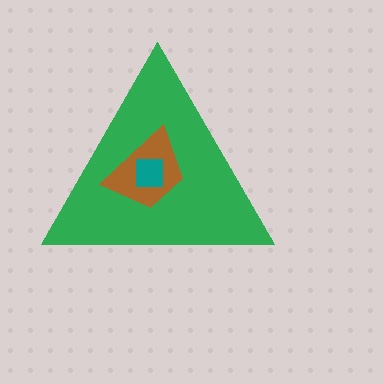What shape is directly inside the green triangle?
The brown trapezoid.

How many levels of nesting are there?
3.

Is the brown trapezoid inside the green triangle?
Yes.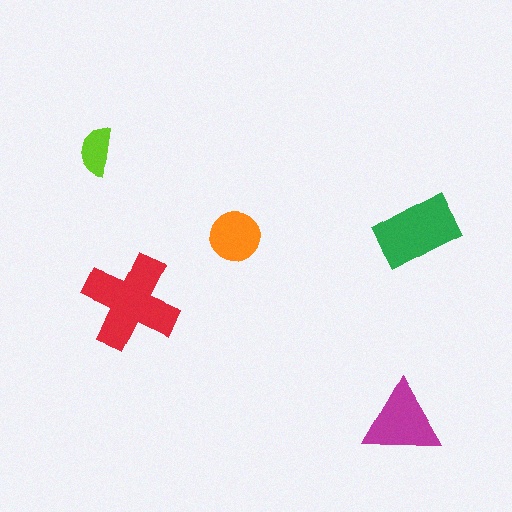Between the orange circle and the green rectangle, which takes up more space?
The green rectangle.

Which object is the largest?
The red cross.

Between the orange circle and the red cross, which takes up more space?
The red cross.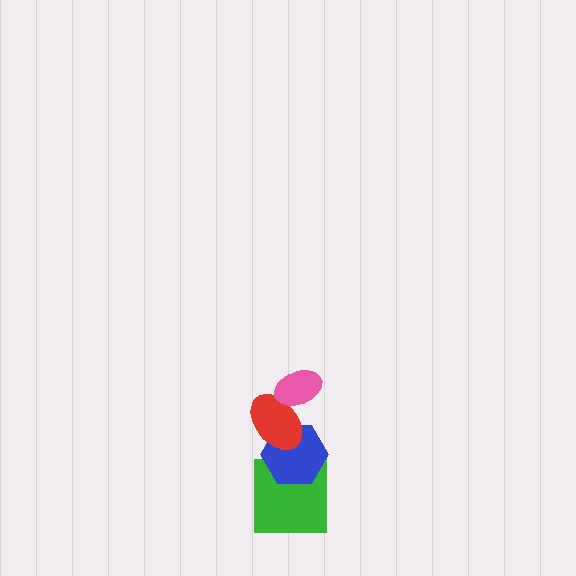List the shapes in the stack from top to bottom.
From top to bottom: the pink ellipse, the red ellipse, the blue hexagon, the green square.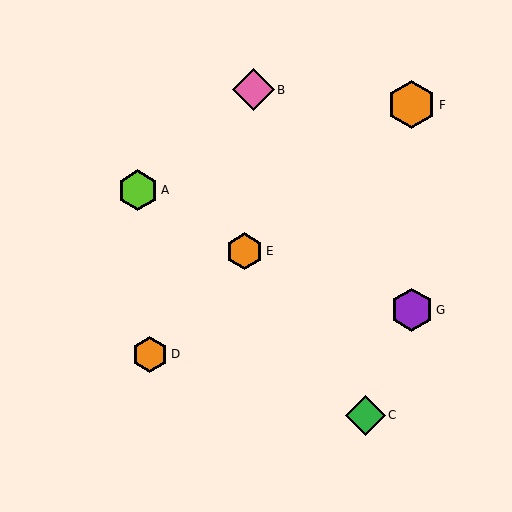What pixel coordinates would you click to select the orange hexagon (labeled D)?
Click at (150, 354) to select the orange hexagon D.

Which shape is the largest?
The orange hexagon (labeled F) is the largest.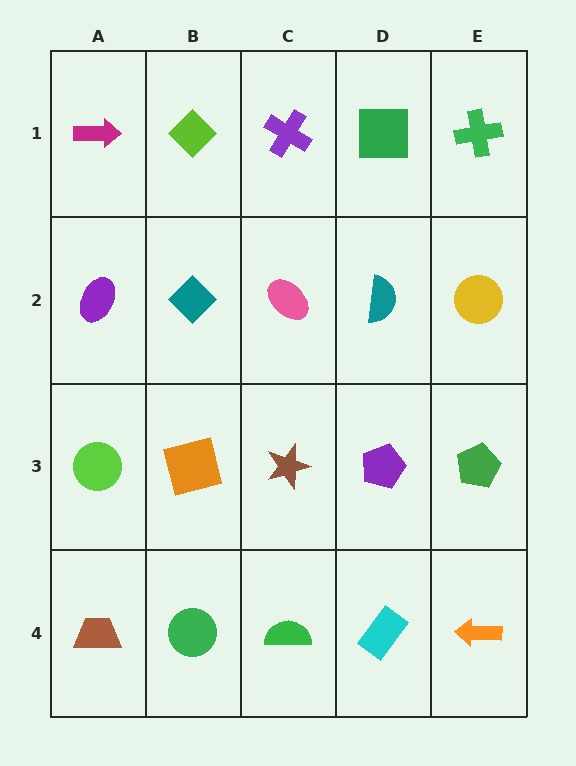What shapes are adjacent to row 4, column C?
A brown star (row 3, column C), a green circle (row 4, column B), a cyan rectangle (row 4, column D).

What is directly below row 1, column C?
A pink ellipse.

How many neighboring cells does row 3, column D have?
4.